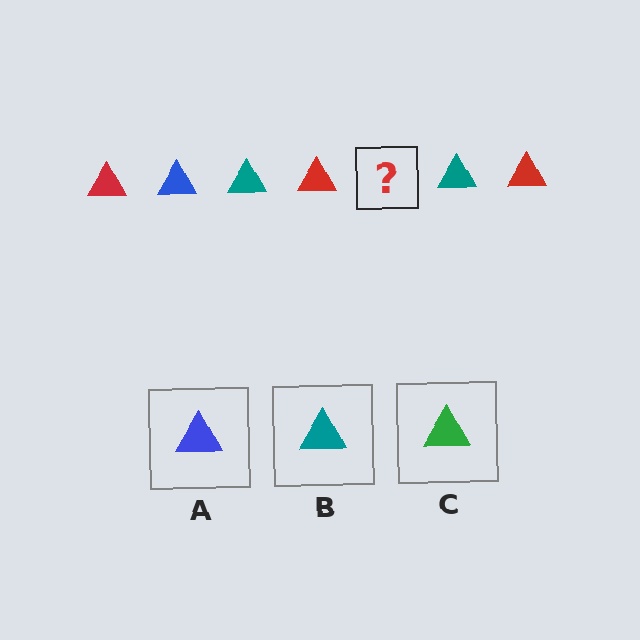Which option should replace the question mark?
Option A.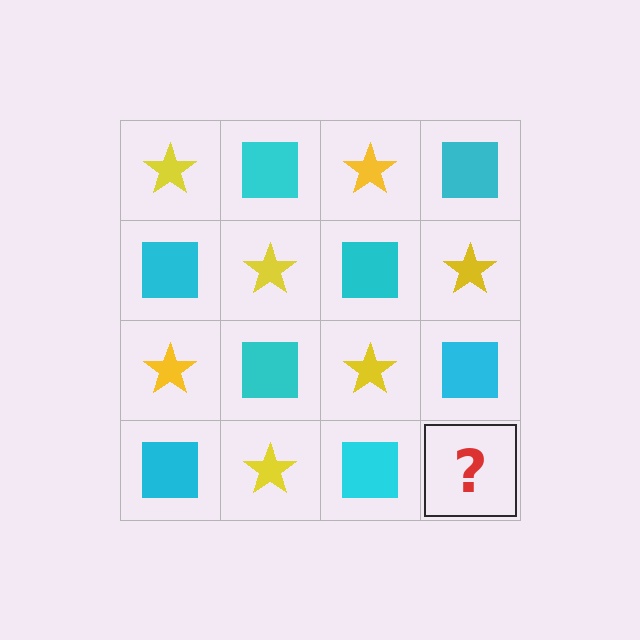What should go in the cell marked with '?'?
The missing cell should contain a yellow star.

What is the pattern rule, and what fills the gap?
The rule is that it alternates yellow star and cyan square in a checkerboard pattern. The gap should be filled with a yellow star.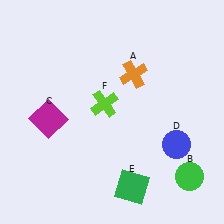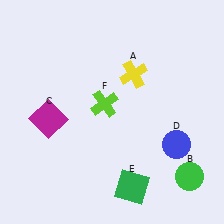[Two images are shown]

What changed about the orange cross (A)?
In Image 1, A is orange. In Image 2, it changed to yellow.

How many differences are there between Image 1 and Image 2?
There is 1 difference between the two images.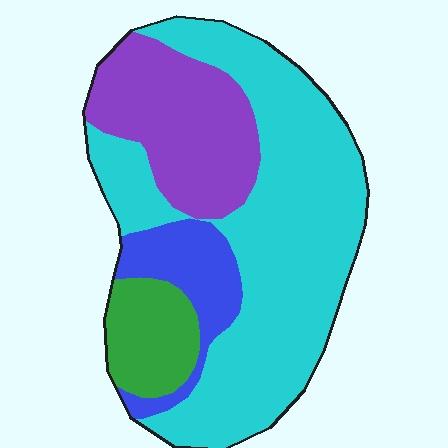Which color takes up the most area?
Cyan, at roughly 55%.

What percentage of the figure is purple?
Purple takes up about one quarter (1/4) of the figure.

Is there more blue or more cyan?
Cyan.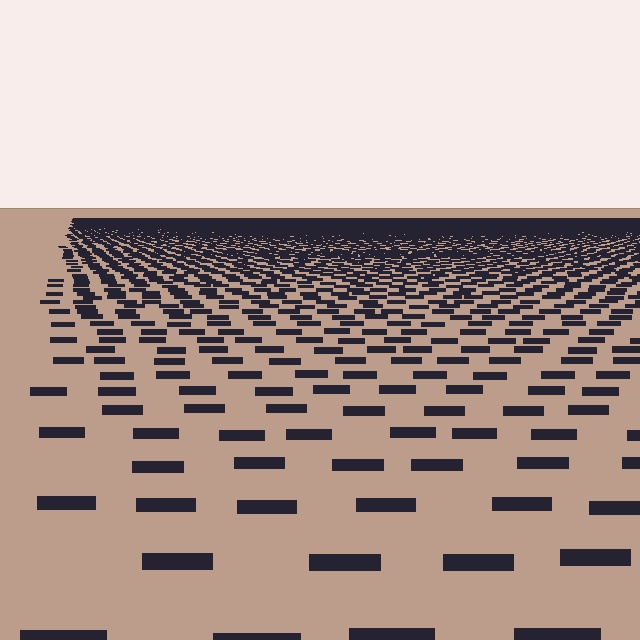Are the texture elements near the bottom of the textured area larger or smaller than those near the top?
Larger. Near the bottom, elements are closer to the viewer and appear at a bigger on-screen size.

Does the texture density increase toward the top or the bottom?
Density increases toward the top.